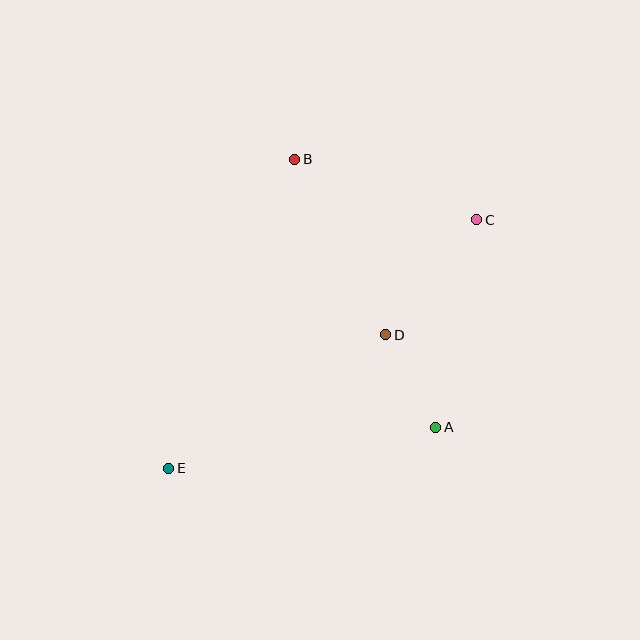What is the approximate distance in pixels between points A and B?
The distance between A and B is approximately 303 pixels.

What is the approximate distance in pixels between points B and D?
The distance between B and D is approximately 198 pixels.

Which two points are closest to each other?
Points A and D are closest to each other.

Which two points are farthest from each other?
Points C and E are farthest from each other.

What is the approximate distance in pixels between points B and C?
The distance between B and C is approximately 192 pixels.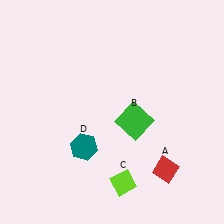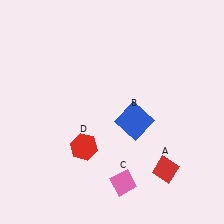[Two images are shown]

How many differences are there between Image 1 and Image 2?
There are 3 differences between the two images.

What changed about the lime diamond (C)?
In Image 1, C is lime. In Image 2, it changed to pink.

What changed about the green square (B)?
In Image 1, B is green. In Image 2, it changed to blue.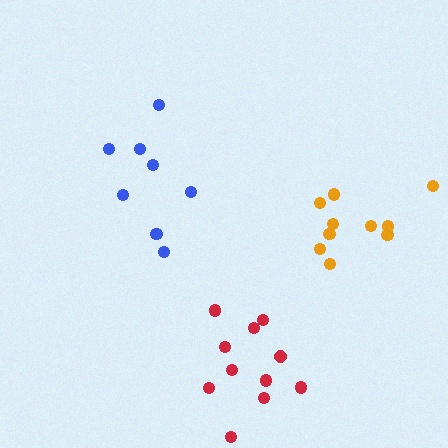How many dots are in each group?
Group 1: 8 dots, Group 2: 11 dots, Group 3: 10 dots (29 total).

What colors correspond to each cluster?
The clusters are colored: blue, red, orange.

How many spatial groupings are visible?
There are 3 spatial groupings.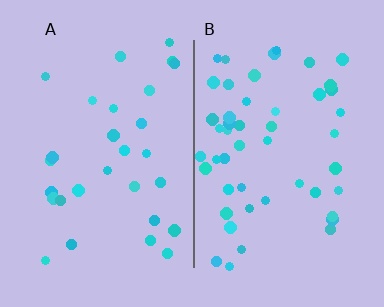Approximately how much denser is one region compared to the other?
Approximately 1.7× — region B over region A.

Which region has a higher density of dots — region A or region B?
B (the right).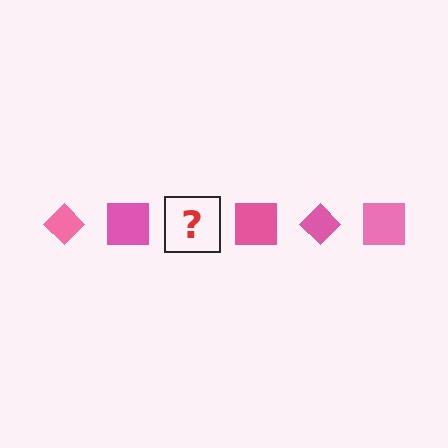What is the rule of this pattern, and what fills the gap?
The rule is that the pattern cycles through diamond, square shapes in pink. The gap should be filled with a pink diamond.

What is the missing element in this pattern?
The missing element is a pink diamond.